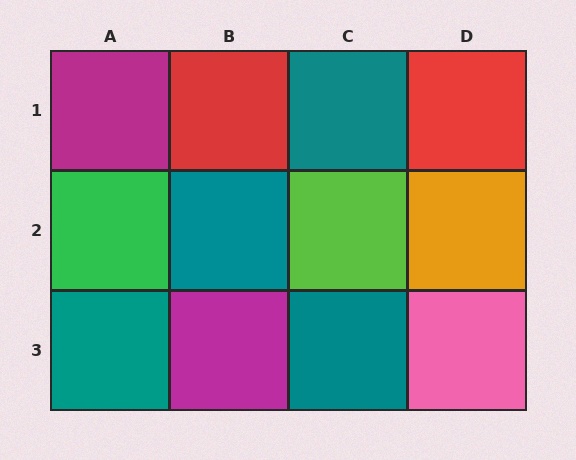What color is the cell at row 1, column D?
Red.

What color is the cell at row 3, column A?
Teal.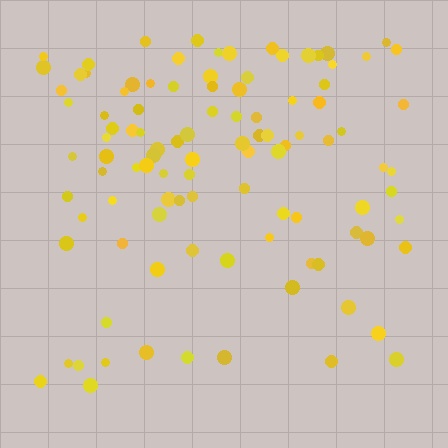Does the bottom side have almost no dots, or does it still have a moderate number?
Still a moderate number, just noticeably fewer than the top.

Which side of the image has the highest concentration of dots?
The top.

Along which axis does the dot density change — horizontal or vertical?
Vertical.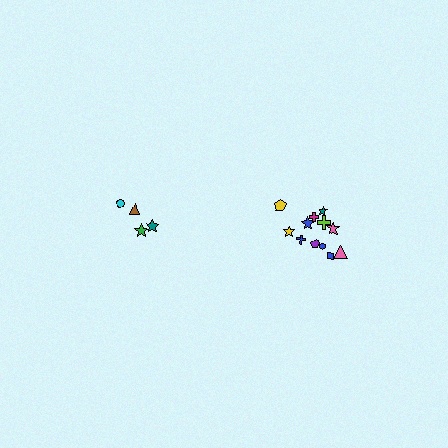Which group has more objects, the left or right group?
The right group.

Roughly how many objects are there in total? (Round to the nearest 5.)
Roughly 15 objects in total.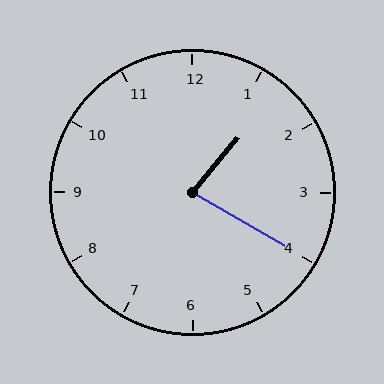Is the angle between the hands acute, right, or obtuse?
It is acute.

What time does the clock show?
1:20.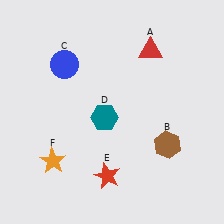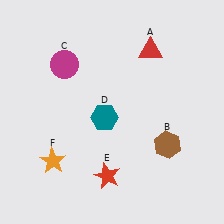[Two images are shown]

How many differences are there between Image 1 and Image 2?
There is 1 difference between the two images.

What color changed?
The circle (C) changed from blue in Image 1 to magenta in Image 2.